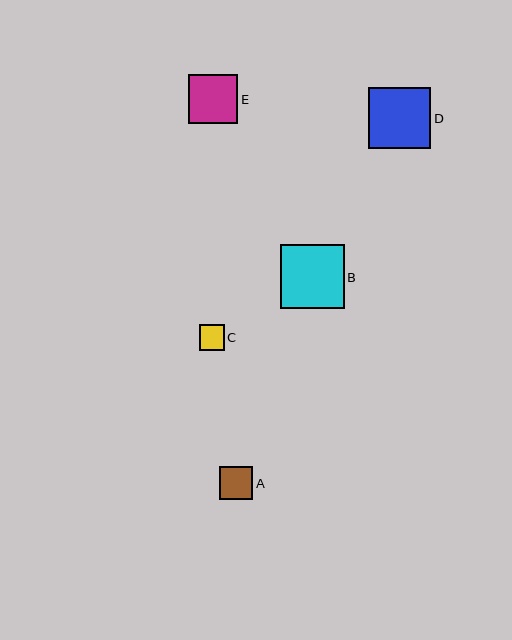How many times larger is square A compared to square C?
Square A is approximately 1.3 times the size of square C.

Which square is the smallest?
Square C is the smallest with a size of approximately 25 pixels.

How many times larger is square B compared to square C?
Square B is approximately 2.5 times the size of square C.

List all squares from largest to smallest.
From largest to smallest: B, D, E, A, C.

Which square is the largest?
Square B is the largest with a size of approximately 64 pixels.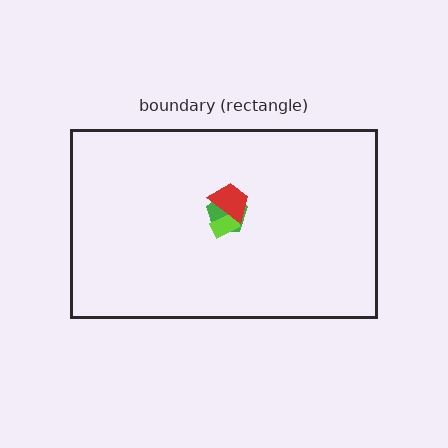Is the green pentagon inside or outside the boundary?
Inside.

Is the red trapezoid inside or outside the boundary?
Inside.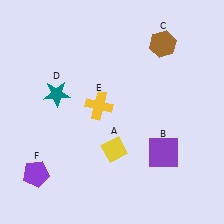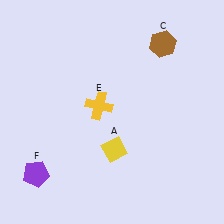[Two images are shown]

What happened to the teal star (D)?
The teal star (D) was removed in Image 2. It was in the top-left area of Image 1.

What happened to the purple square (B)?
The purple square (B) was removed in Image 2. It was in the bottom-right area of Image 1.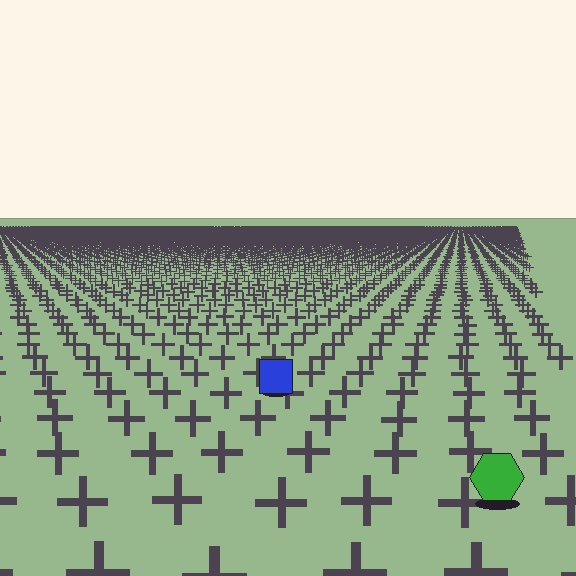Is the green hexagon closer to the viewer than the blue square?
Yes. The green hexagon is closer — you can tell from the texture gradient: the ground texture is coarser near it.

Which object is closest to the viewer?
The green hexagon is closest. The texture marks near it are larger and more spread out.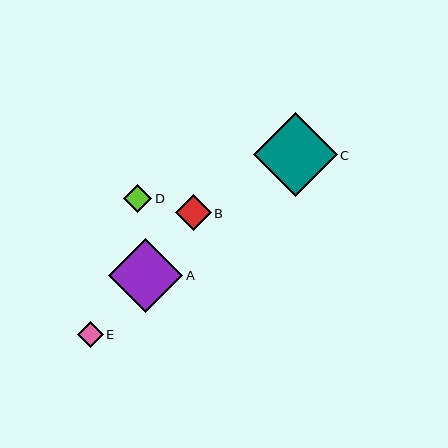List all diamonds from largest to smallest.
From largest to smallest: C, A, B, D, E.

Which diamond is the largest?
Diamond C is the largest with a size of approximately 84 pixels.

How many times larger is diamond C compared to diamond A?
Diamond C is approximately 1.1 times the size of diamond A.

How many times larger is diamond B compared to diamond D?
Diamond B is approximately 1.3 times the size of diamond D.